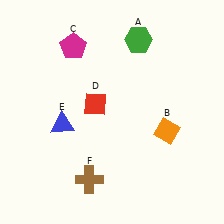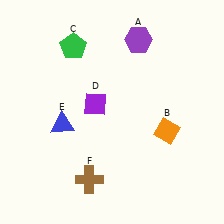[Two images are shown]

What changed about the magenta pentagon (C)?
In Image 1, C is magenta. In Image 2, it changed to green.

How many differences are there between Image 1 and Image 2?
There are 3 differences between the two images.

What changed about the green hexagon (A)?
In Image 1, A is green. In Image 2, it changed to purple.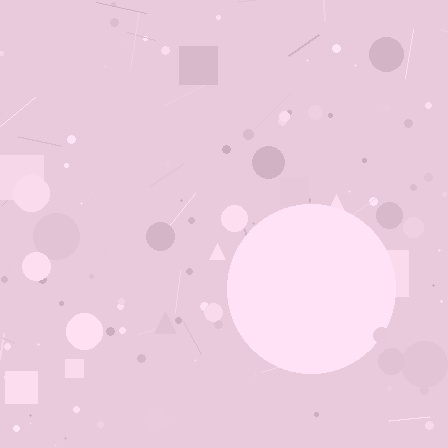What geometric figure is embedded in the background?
A circle is embedded in the background.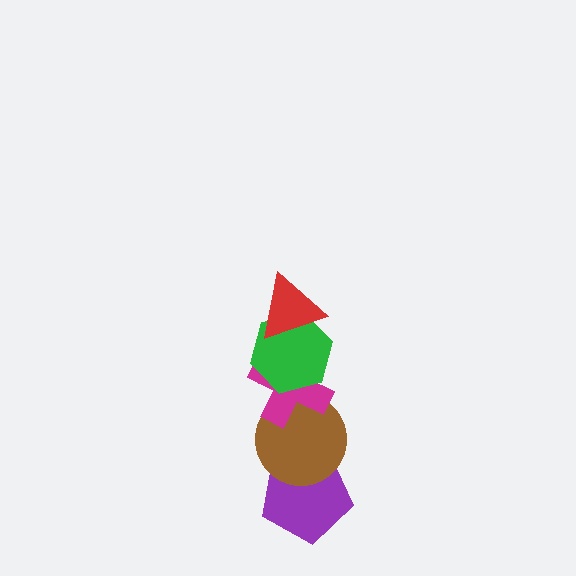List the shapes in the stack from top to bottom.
From top to bottom: the red triangle, the green hexagon, the magenta cross, the brown circle, the purple pentagon.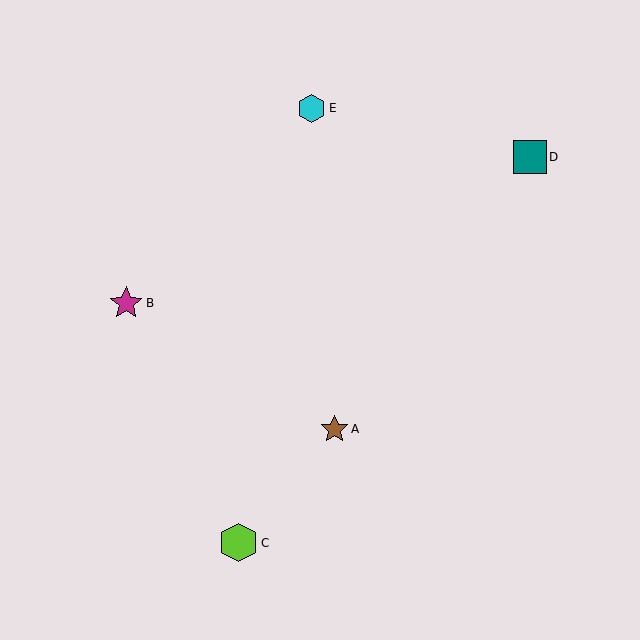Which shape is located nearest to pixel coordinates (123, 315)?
The magenta star (labeled B) at (126, 303) is nearest to that location.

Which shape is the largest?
The lime hexagon (labeled C) is the largest.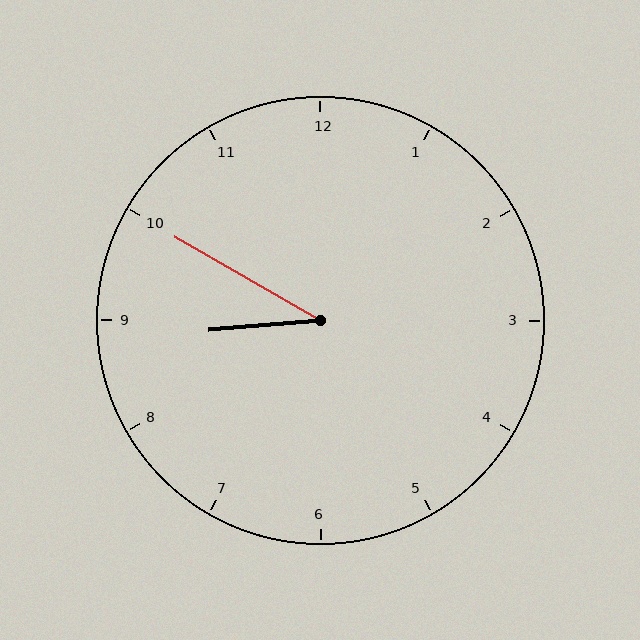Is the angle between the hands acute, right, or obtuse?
It is acute.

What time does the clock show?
8:50.